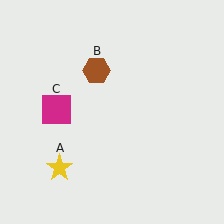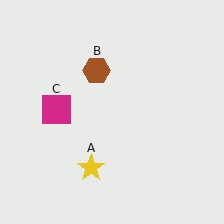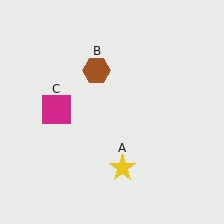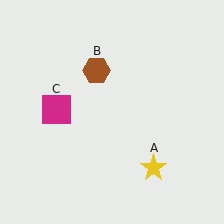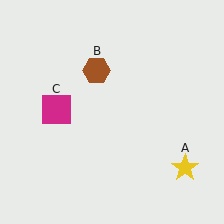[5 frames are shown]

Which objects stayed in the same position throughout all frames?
Brown hexagon (object B) and magenta square (object C) remained stationary.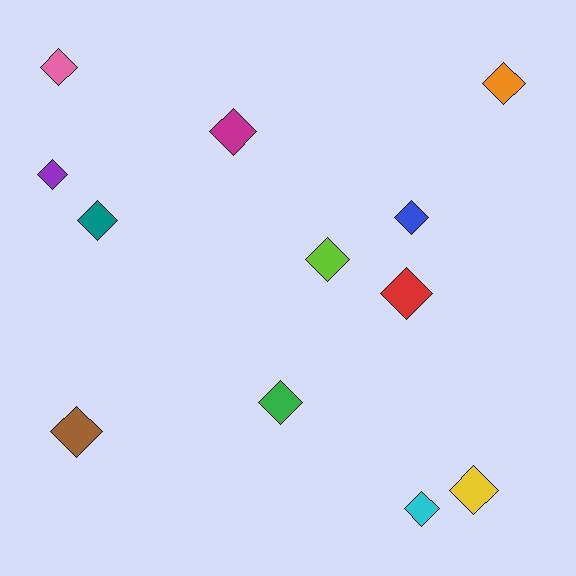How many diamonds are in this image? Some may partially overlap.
There are 12 diamonds.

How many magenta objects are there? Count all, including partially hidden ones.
There is 1 magenta object.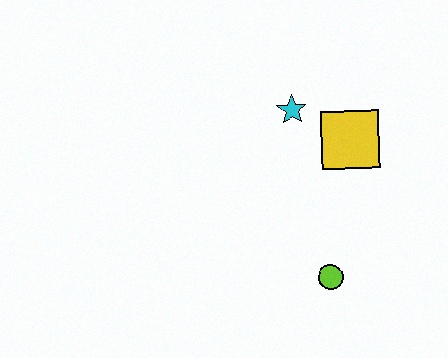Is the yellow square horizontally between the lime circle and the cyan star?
No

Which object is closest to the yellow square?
The cyan star is closest to the yellow square.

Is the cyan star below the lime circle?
No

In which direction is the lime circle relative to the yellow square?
The lime circle is below the yellow square.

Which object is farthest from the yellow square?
The lime circle is farthest from the yellow square.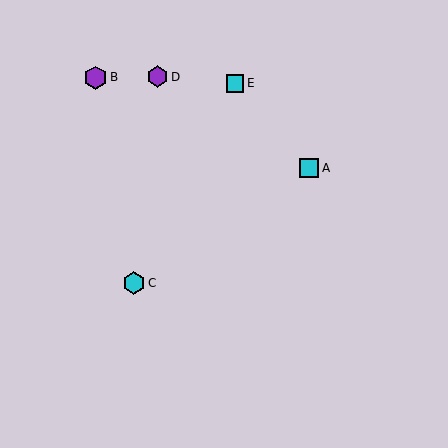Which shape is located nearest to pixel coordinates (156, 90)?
The purple hexagon (labeled D) at (158, 77) is nearest to that location.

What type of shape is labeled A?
Shape A is a cyan square.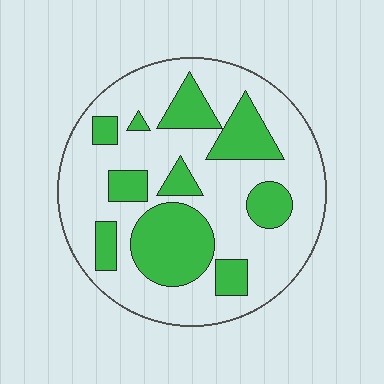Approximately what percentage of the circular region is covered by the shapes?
Approximately 30%.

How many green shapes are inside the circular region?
10.